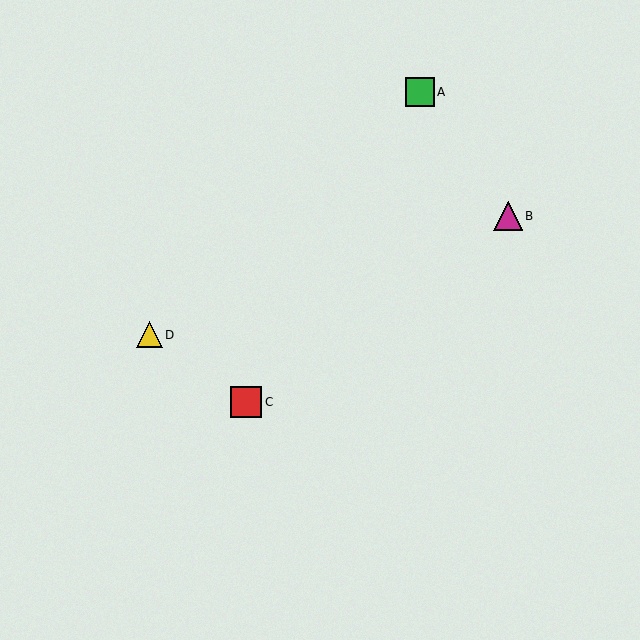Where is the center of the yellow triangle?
The center of the yellow triangle is at (149, 335).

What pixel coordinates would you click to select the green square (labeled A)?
Click at (420, 92) to select the green square A.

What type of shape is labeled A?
Shape A is a green square.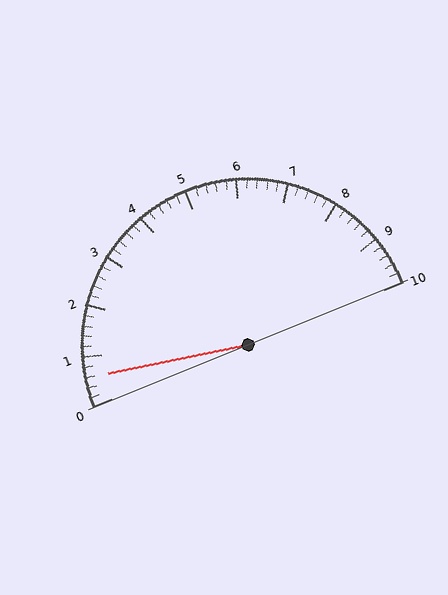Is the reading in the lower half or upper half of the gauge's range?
The reading is in the lower half of the range (0 to 10).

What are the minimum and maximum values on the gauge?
The gauge ranges from 0 to 10.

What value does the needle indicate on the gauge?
The needle indicates approximately 0.6.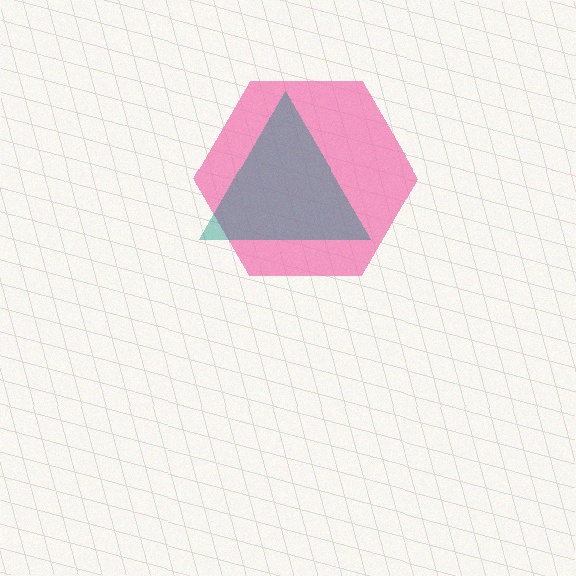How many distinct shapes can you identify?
There are 2 distinct shapes: a pink hexagon, a teal triangle.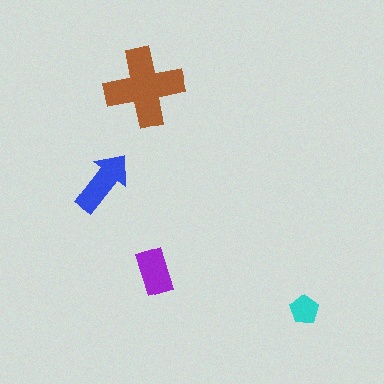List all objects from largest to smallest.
The brown cross, the blue arrow, the purple rectangle, the cyan pentagon.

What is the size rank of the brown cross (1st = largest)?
1st.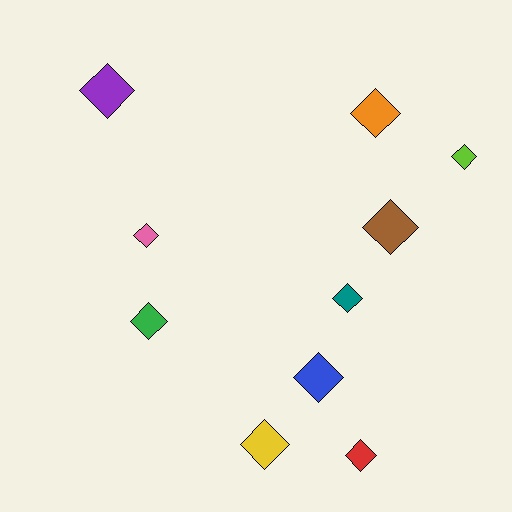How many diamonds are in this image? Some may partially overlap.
There are 10 diamonds.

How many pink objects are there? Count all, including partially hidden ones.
There is 1 pink object.